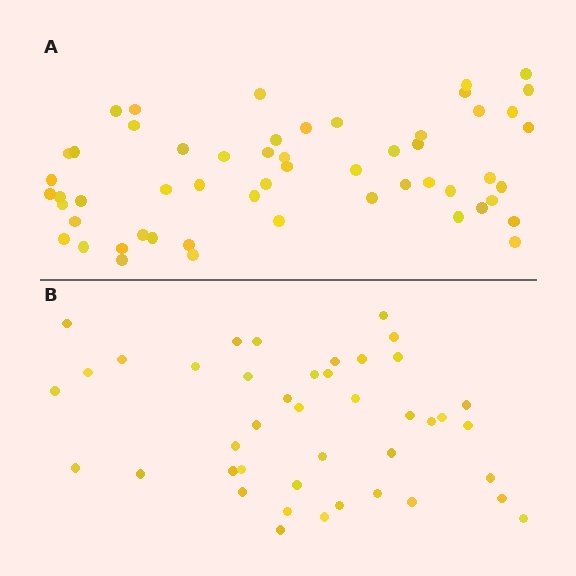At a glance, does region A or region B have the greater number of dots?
Region A (the top region) has more dots.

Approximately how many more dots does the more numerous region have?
Region A has approximately 15 more dots than region B.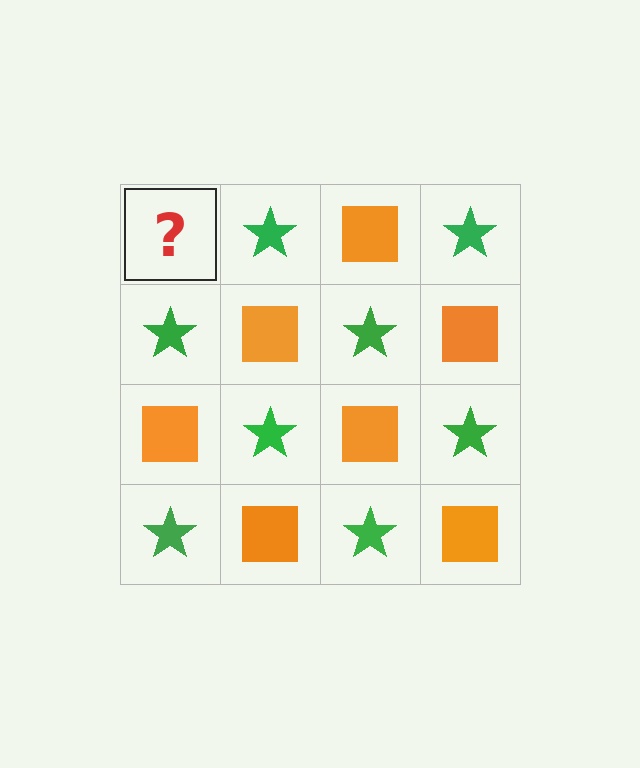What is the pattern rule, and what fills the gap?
The rule is that it alternates orange square and green star in a checkerboard pattern. The gap should be filled with an orange square.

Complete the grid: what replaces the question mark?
The question mark should be replaced with an orange square.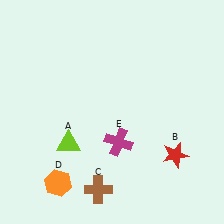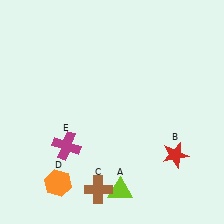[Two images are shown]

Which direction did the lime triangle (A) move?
The lime triangle (A) moved right.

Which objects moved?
The objects that moved are: the lime triangle (A), the magenta cross (E).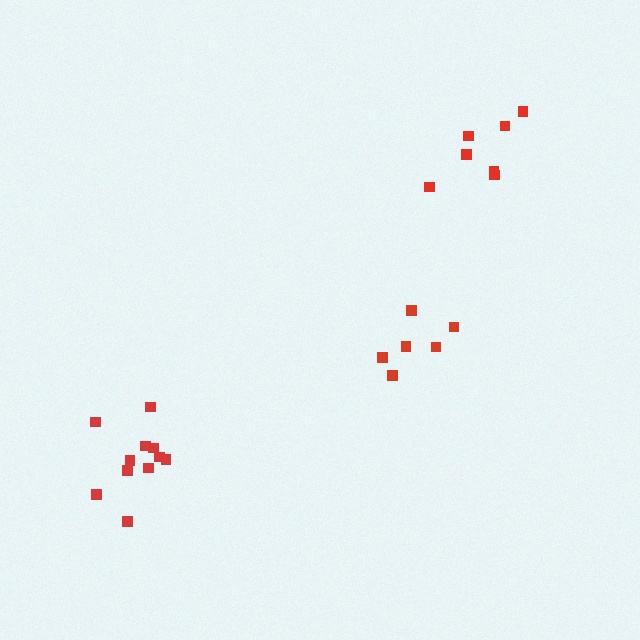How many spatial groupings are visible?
There are 3 spatial groupings.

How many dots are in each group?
Group 1: 6 dots, Group 2: 11 dots, Group 3: 7 dots (24 total).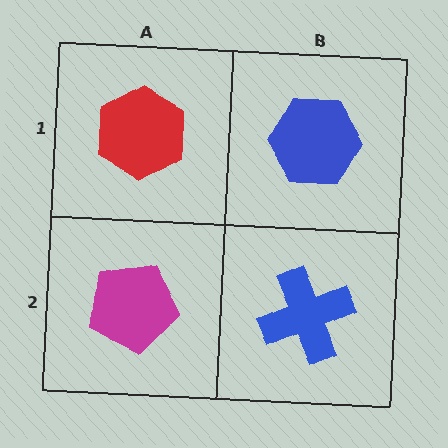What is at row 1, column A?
A red hexagon.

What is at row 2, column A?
A magenta pentagon.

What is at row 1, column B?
A blue hexagon.